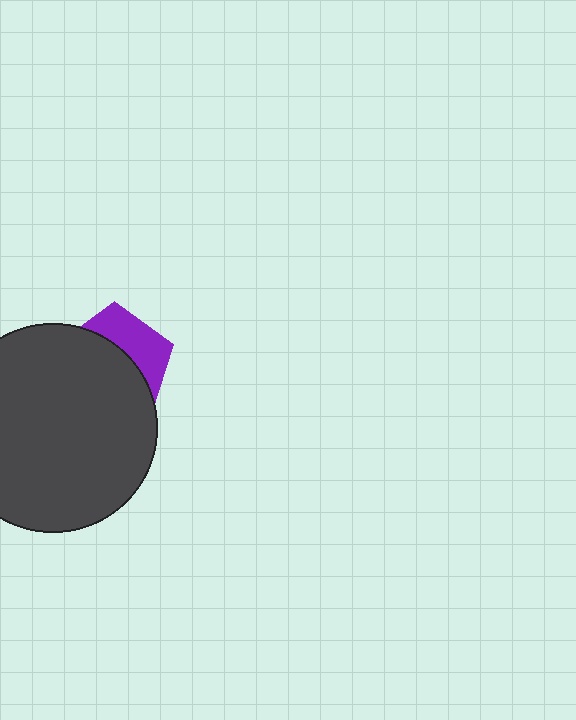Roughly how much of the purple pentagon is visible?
A small part of it is visible (roughly 37%).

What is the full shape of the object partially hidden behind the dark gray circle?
The partially hidden object is a purple pentagon.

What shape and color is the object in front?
The object in front is a dark gray circle.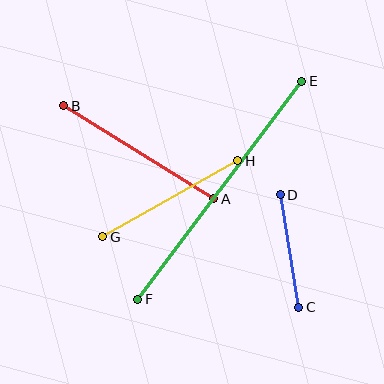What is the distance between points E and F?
The distance is approximately 273 pixels.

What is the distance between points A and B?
The distance is approximately 176 pixels.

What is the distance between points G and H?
The distance is approximately 155 pixels.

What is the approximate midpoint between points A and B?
The midpoint is at approximately (139, 152) pixels.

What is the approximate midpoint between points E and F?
The midpoint is at approximately (220, 190) pixels.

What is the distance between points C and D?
The distance is approximately 114 pixels.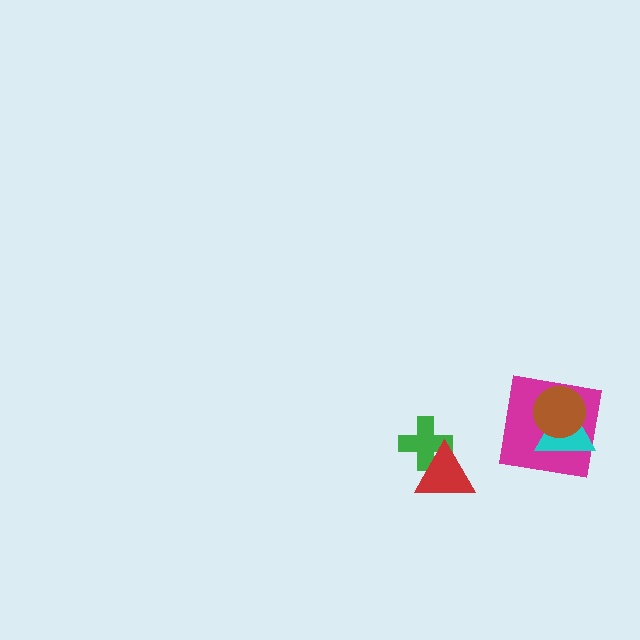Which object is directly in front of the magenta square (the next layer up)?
The cyan triangle is directly in front of the magenta square.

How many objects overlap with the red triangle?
1 object overlaps with the red triangle.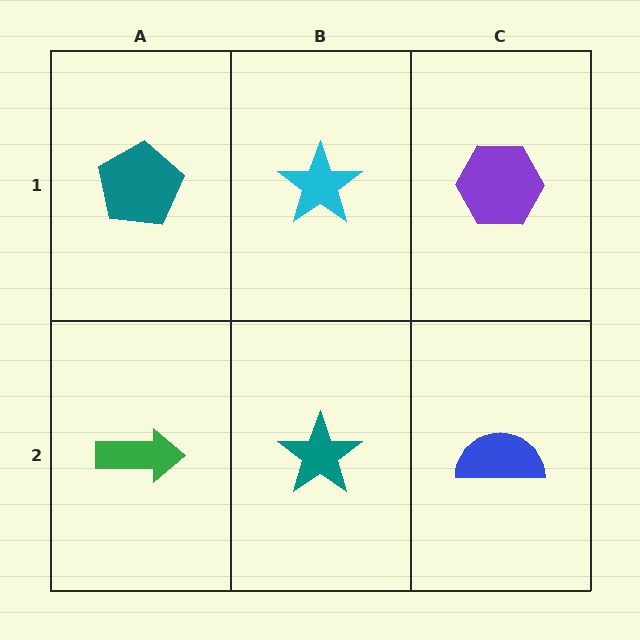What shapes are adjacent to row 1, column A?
A green arrow (row 2, column A), a cyan star (row 1, column B).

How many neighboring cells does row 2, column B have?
3.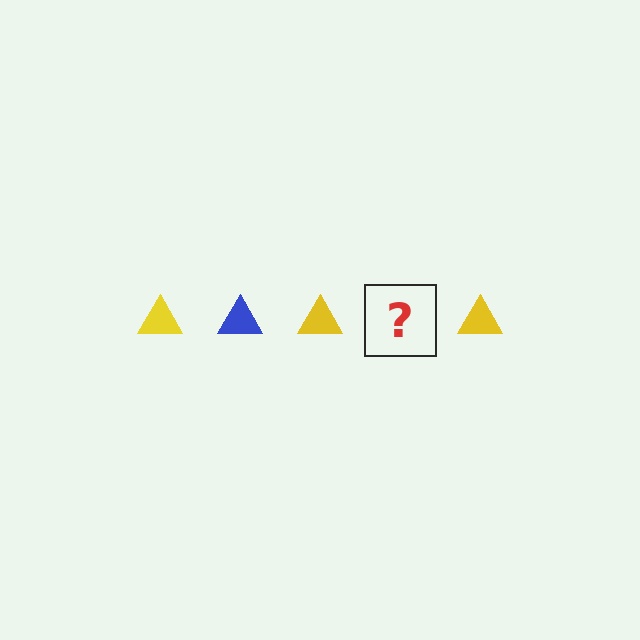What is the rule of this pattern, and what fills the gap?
The rule is that the pattern cycles through yellow, blue triangles. The gap should be filled with a blue triangle.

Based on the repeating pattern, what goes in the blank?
The blank should be a blue triangle.